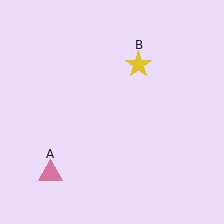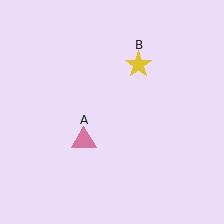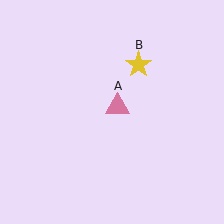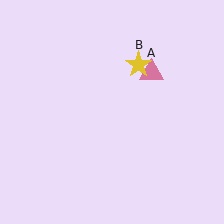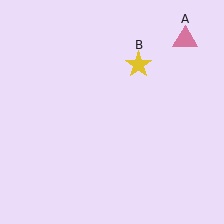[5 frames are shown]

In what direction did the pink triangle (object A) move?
The pink triangle (object A) moved up and to the right.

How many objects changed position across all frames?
1 object changed position: pink triangle (object A).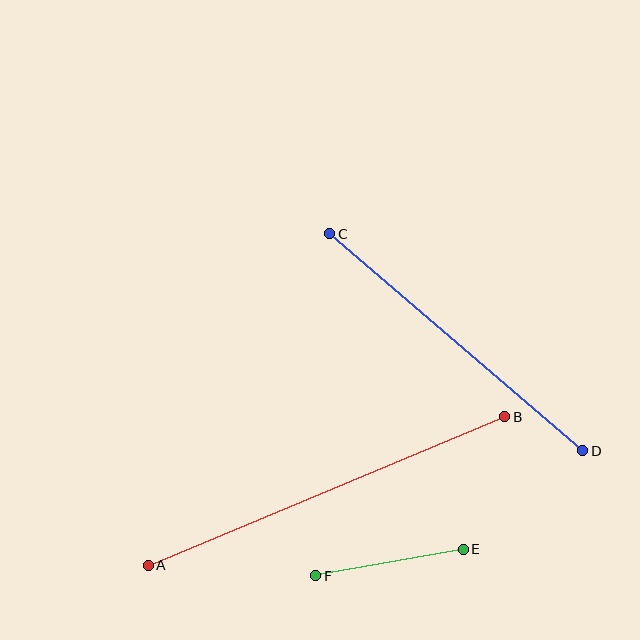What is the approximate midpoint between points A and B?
The midpoint is at approximately (327, 491) pixels.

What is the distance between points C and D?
The distance is approximately 333 pixels.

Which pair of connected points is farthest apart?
Points A and B are farthest apart.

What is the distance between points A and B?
The distance is approximately 387 pixels.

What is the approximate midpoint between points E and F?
The midpoint is at approximately (389, 563) pixels.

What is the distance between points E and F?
The distance is approximately 150 pixels.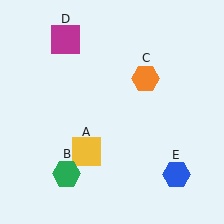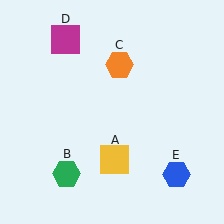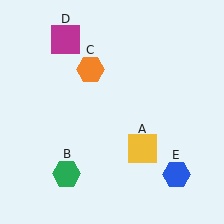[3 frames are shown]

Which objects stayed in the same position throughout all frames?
Green hexagon (object B) and magenta square (object D) and blue hexagon (object E) remained stationary.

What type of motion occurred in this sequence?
The yellow square (object A), orange hexagon (object C) rotated counterclockwise around the center of the scene.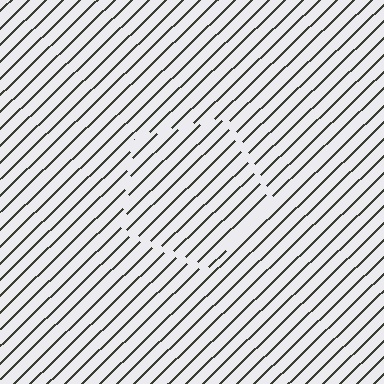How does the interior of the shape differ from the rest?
The interior of the shape contains the same grating, shifted by half a period — the contour is defined by the phase discontinuity where line-ends from the inner and outer gratings abut.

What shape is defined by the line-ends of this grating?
An illusory pentagon. The interior of the shape contains the same grating, shifted by half a period — the contour is defined by the phase discontinuity where line-ends from the inner and outer gratings abut.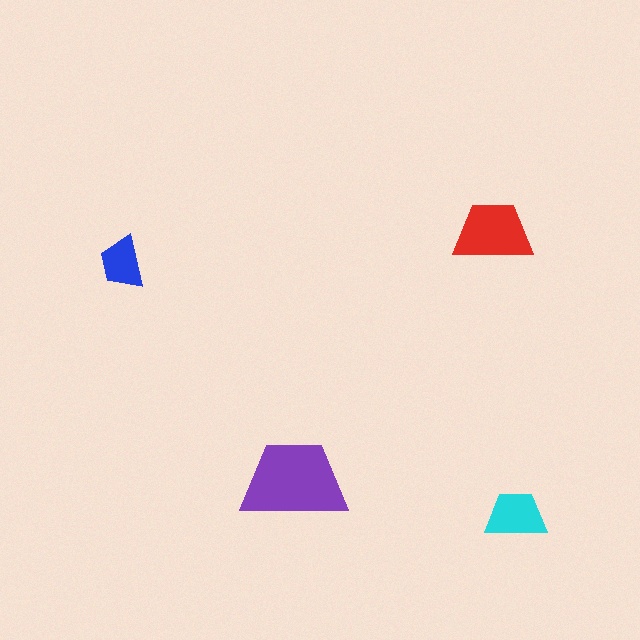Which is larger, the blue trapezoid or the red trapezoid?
The red one.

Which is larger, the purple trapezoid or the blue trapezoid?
The purple one.